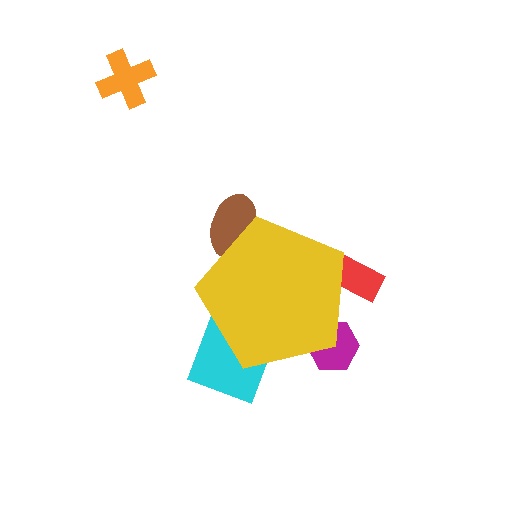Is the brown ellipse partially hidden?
Yes, the brown ellipse is partially hidden behind the yellow pentagon.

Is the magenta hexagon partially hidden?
Yes, the magenta hexagon is partially hidden behind the yellow pentagon.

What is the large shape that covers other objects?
A yellow pentagon.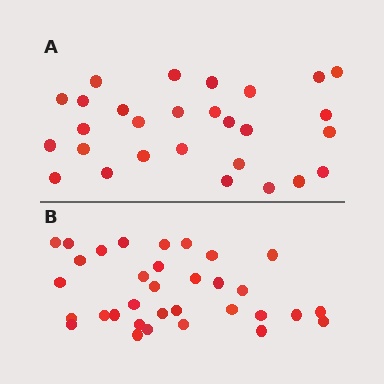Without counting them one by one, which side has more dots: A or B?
Region B (the bottom region) has more dots.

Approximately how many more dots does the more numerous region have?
Region B has about 5 more dots than region A.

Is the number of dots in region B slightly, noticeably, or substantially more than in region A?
Region B has only slightly more — the two regions are fairly close. The ratio is roughly 1.2 to 1.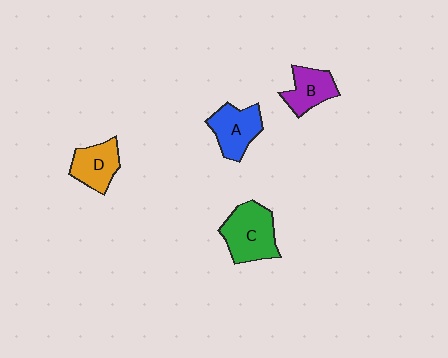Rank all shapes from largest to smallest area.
From largest to smallest: C (green), A (blue), D (orange), B (purple).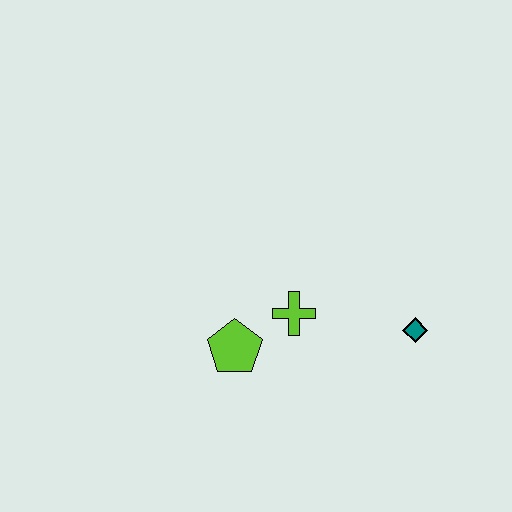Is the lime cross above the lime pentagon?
Yes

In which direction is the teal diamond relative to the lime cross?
The teal diamond is to the right of the lime cross.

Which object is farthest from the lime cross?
The teal diamond is farthest from the lime cross.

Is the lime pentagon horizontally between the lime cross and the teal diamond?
No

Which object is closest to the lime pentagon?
The lime cross is closest to the lime pentagon.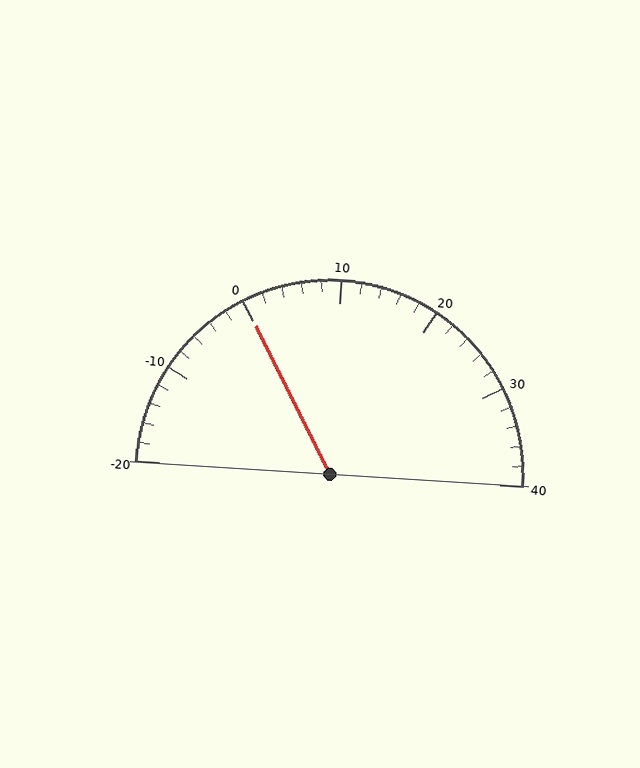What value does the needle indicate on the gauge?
The needle indicates approximately 0.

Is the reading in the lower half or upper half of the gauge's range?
The reading is in the lower half of the range (-20 to 40).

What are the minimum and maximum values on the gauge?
The gauge ranges from -20 to 40.